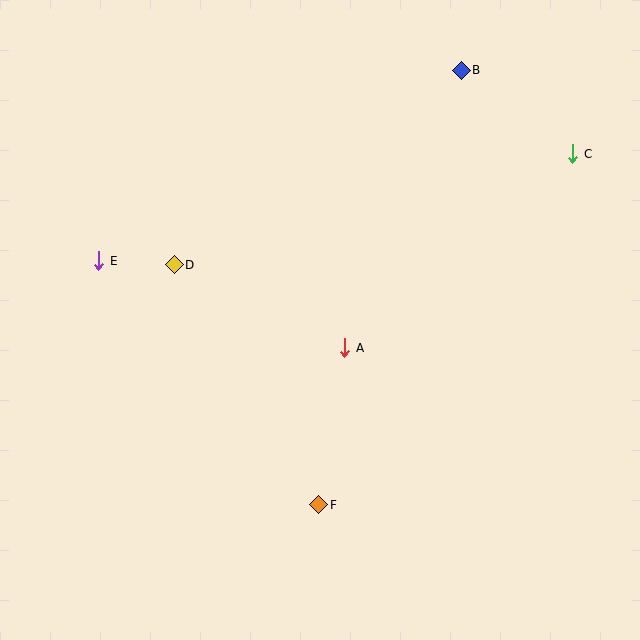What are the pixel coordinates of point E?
Point E is at (99, 261).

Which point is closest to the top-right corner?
Point C is closest to the top-right corner.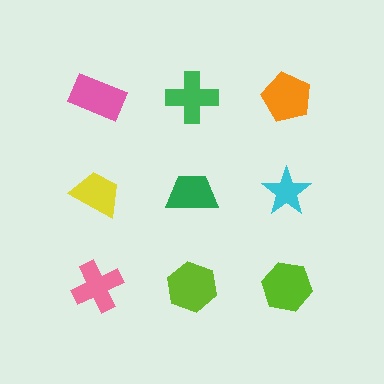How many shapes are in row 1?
3 shapes.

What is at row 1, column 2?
A green cross.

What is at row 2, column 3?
A cyan star.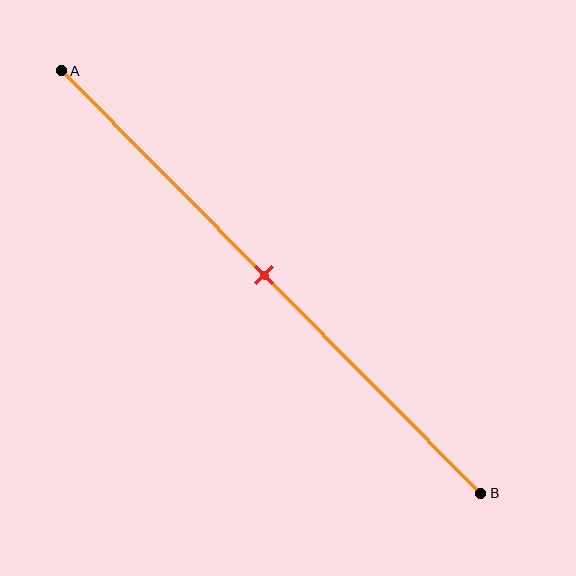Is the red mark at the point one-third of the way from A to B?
No, the mark is at about 50% from A, not at the 33% one-third point.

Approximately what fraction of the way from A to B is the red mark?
The red mark is approximately 50% of the way from A to B.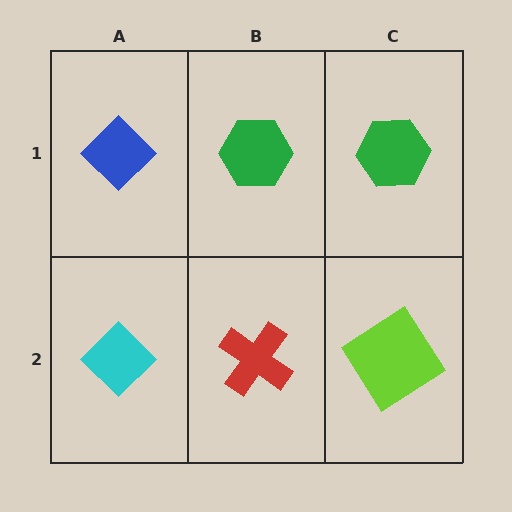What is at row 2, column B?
A red cross.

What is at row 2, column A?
A cyan diamond.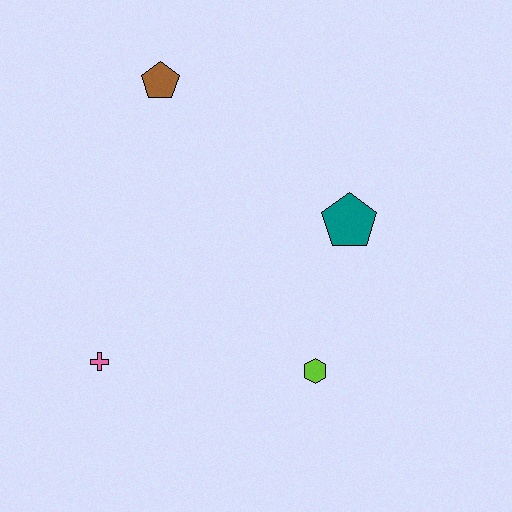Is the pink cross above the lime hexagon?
Yes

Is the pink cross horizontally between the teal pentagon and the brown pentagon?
No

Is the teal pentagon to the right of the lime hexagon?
Yes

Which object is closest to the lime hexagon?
The teal pentagon is closest to the lime hexagon.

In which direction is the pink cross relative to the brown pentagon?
The pink cross is below the brown pentagon.